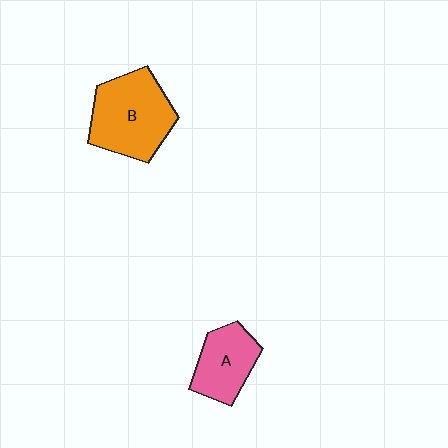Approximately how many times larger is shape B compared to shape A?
Approximately 1.5 times.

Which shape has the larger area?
Shape B (orange).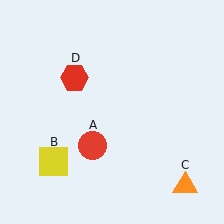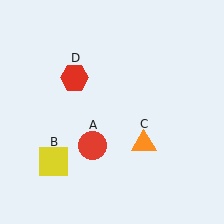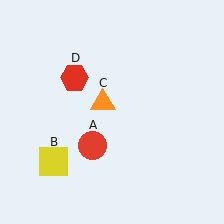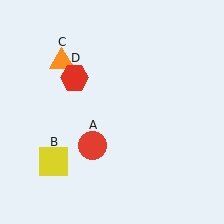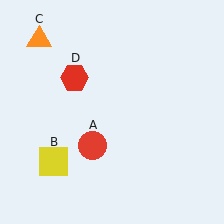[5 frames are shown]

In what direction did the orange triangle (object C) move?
The orange triangle (object C) moved up and to the left.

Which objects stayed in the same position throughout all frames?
Red circle (object A) and yellow square (object B) and red hexagon (object D) remained stationary.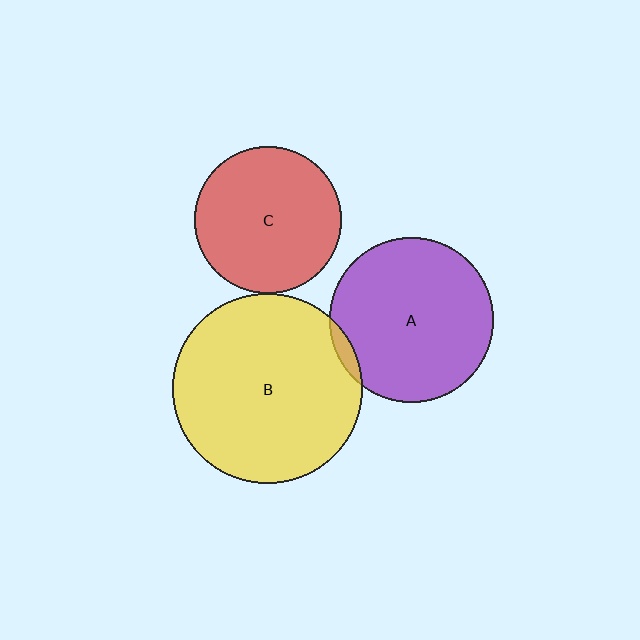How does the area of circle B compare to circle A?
Approximately 1.3 times.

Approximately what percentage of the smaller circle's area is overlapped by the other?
Approximately 5%.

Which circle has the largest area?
Circle B (yellow).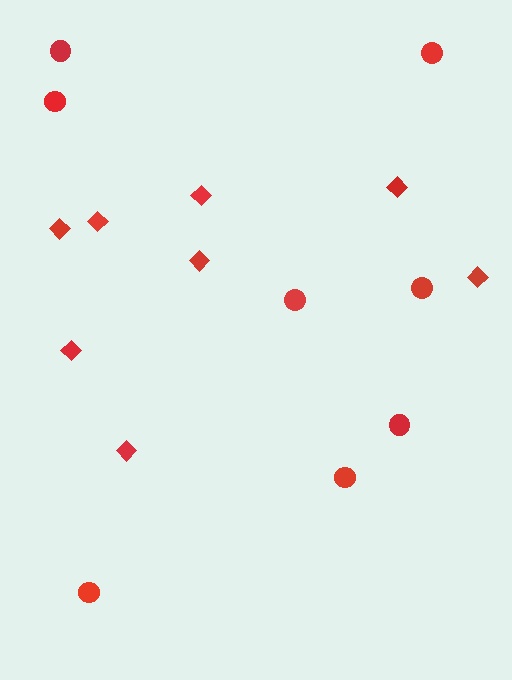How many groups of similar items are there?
There are 2 groups: one group of diamonds (8) and one group of circles (8).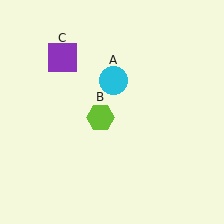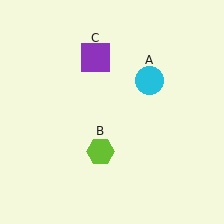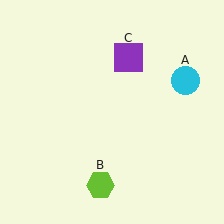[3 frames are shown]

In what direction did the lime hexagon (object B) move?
The lime hexagon (object B) moved down.